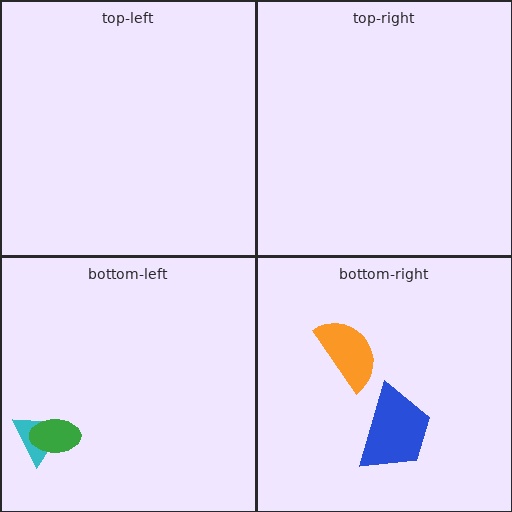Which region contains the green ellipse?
The bottom-left region.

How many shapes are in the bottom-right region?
2.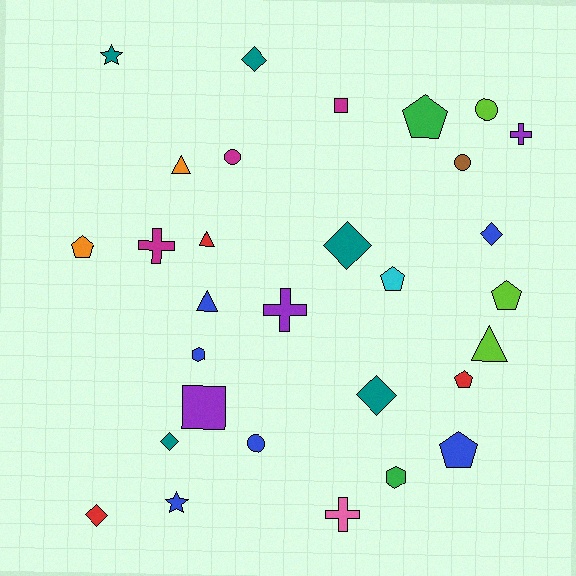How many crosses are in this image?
There are 4 crosses.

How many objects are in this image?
There are 30 objects.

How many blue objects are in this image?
There are 6 blue objects.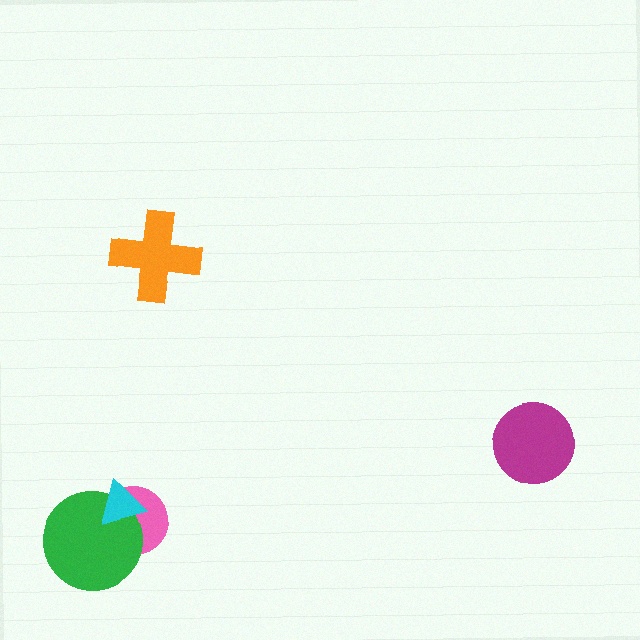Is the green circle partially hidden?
Yes, it is partially covered by another shape.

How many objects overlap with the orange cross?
0 objects overlap with the orange cross.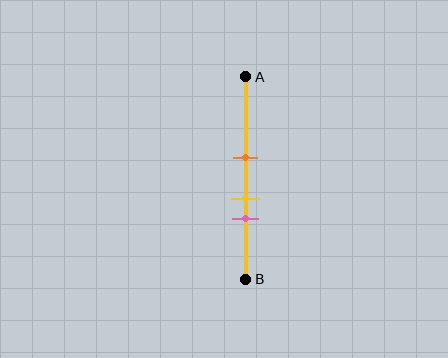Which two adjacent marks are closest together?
The yellow and pink marks are the closest adjacent pair.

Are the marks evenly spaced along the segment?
Yes, the marks are approximately evenly spaced.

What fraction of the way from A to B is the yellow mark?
The yellow mark is approximately 60% (0.6) of the way from A to B.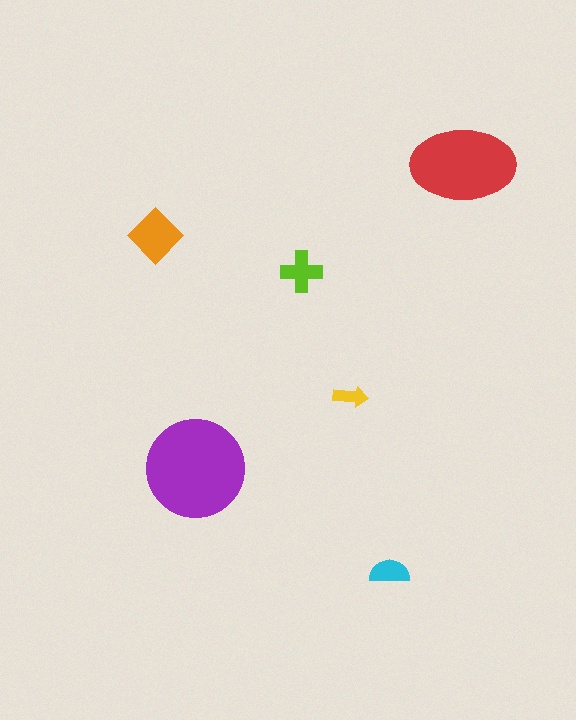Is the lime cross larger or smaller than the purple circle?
Smaller.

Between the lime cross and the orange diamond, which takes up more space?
The orange diamond.